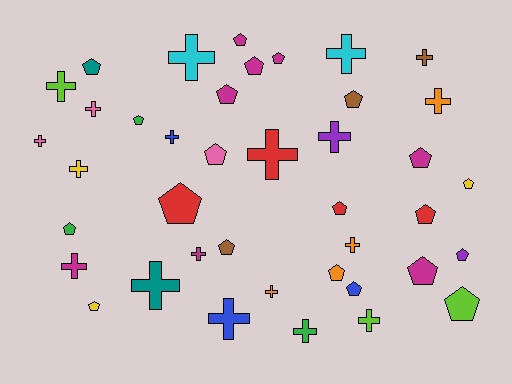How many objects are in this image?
There are 40 objects.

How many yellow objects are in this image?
There are 3 yellow objects.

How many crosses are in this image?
There are 19 crosses.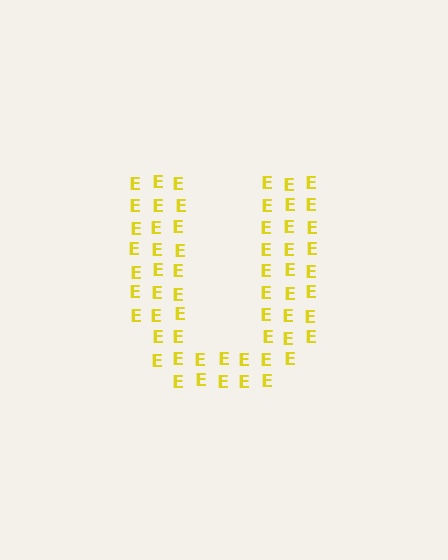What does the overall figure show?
The overall figure shows the letter U.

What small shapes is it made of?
It is made of small letter E's.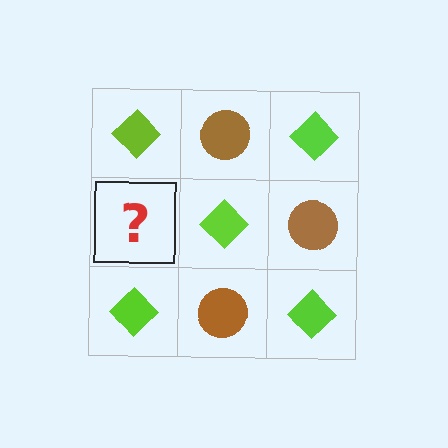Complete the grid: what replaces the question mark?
The question mark should be replaced with a brown circle.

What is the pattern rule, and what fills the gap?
The rule is that it alternates lime diamond and brown circle in a checkerboard pattern. The gap should be filled with a brown circle.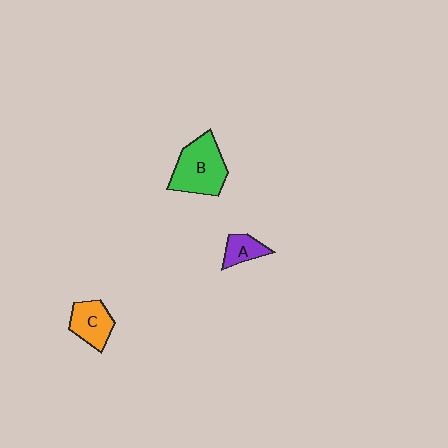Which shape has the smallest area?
Shape A (purple).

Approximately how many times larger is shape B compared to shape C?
Approximately 1.6 times.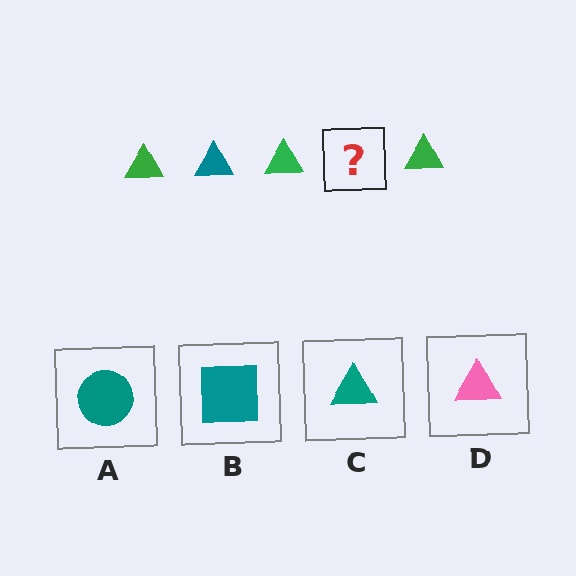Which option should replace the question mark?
Option C.